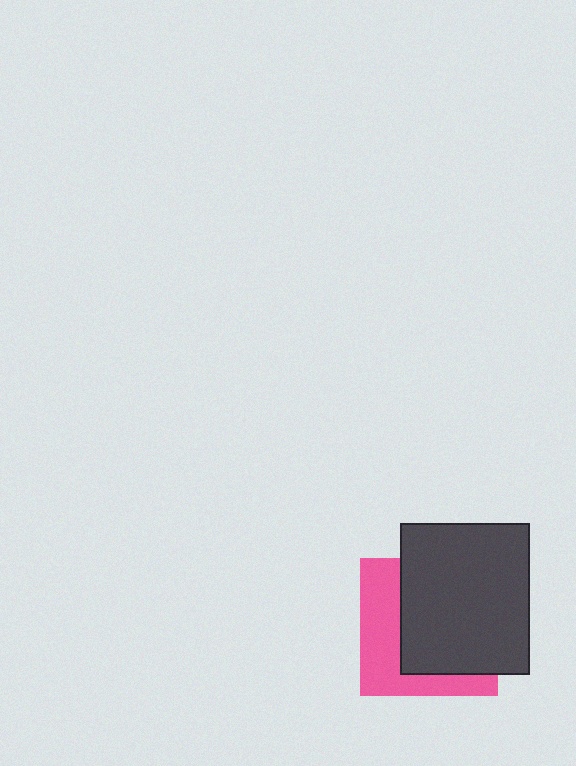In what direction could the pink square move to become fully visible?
The pink square could move left. That would shift it out from behind the dark gray rectangle entirely.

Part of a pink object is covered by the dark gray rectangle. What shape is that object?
It is a square.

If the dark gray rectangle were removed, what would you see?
You would see the complete pink square.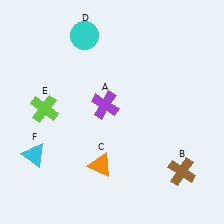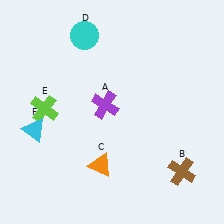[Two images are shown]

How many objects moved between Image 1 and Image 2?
1 object moved between the two images.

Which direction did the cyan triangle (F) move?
The cyan triangle (F) moved up.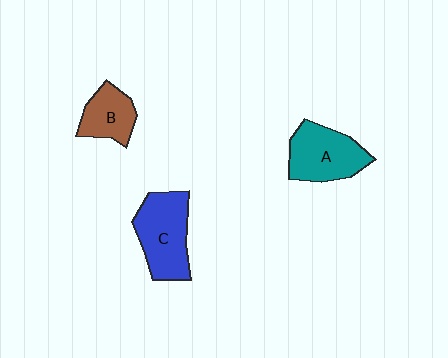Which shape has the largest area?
Shape C (blue).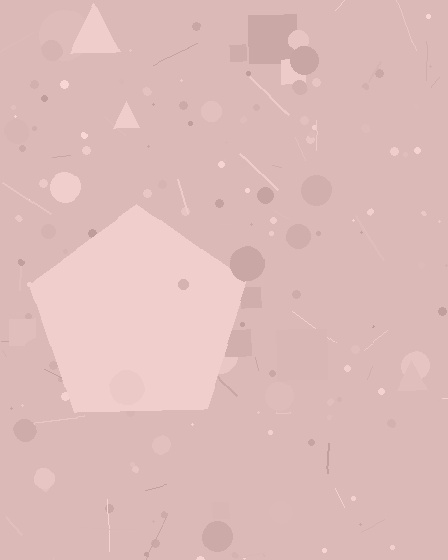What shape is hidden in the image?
A pentagon is hidden in the image.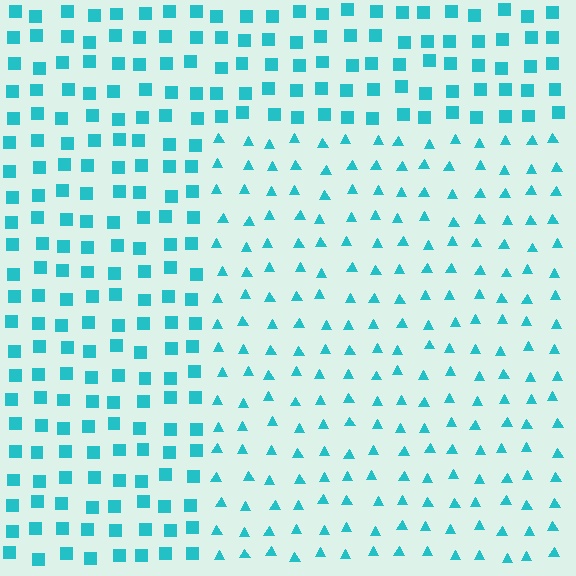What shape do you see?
I see a rectangle.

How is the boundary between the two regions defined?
The boundary is defined by a change in element shape: triangles inside vs. squares outside. All elements share the same color and spacing.